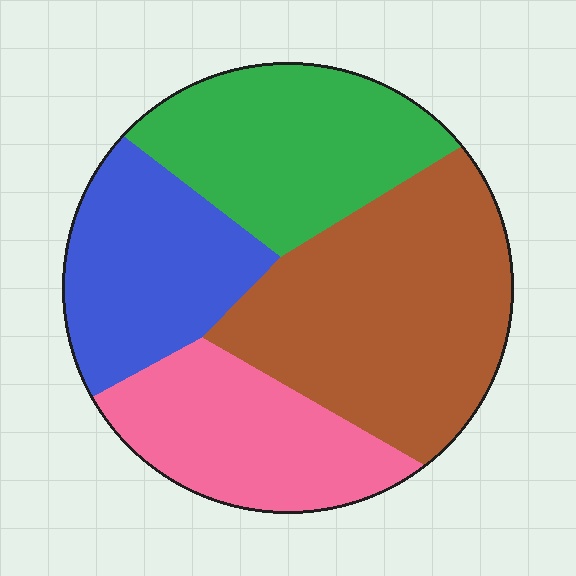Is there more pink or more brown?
Brown.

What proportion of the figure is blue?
Blue covers roughly 20% of the figure.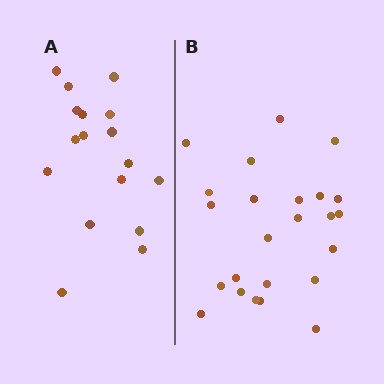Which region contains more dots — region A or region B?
Region B (the right region) has more dots.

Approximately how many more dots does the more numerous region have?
Region B has roughly 8 or so more dots than region A.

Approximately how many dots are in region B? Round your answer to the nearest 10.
About 20 dots. (The exact count is 24, which rounds to 20.)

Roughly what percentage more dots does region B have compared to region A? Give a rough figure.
About 40% more.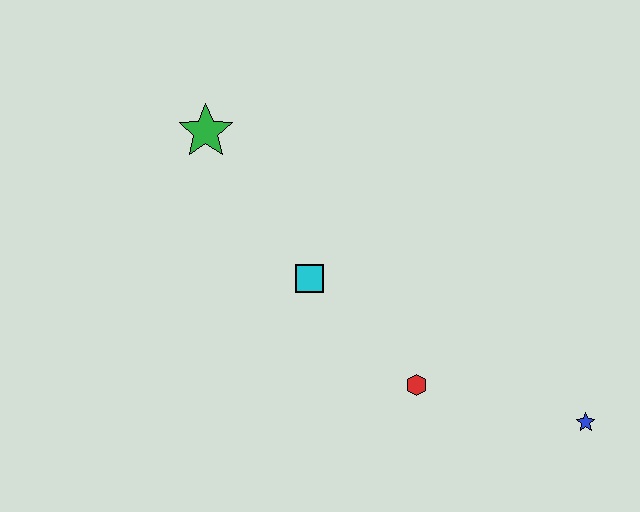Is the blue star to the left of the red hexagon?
No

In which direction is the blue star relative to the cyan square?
The blue star is to the right of the cyan square.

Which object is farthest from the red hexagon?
The green star is farthest from the red hexagon.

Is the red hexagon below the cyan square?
Yes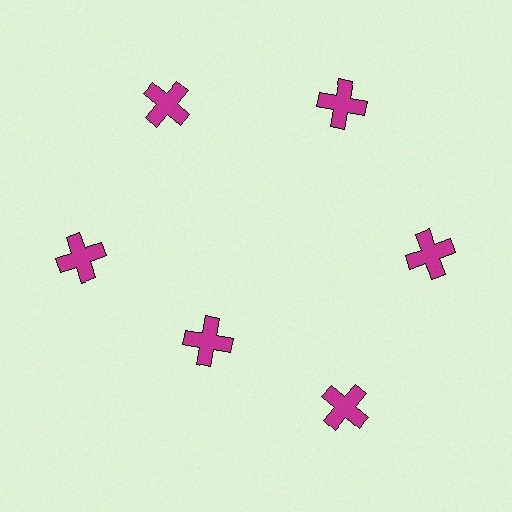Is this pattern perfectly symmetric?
No. The 6 magenta crosses are arranged in a ring, but one element near the 7 o'clock position is pulled inward toward the center, breaking the 6-fold rotational symmetry.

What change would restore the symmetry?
The symmetry would be restored by moving it outward, back onto the ring so that all 6 crosses sit at equal angles and equal distance from the center.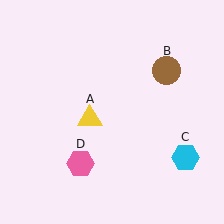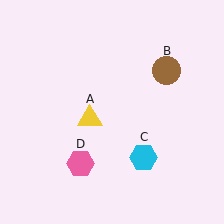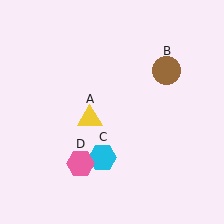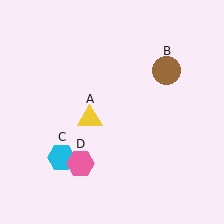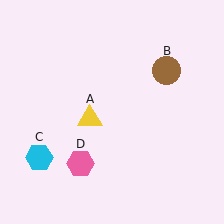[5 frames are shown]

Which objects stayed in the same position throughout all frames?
Yellow triangle (object A) and brown circle (object B) and pink hexagon (object D) remained stationary.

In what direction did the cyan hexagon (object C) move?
The cyan hexagon (object C) moved left.